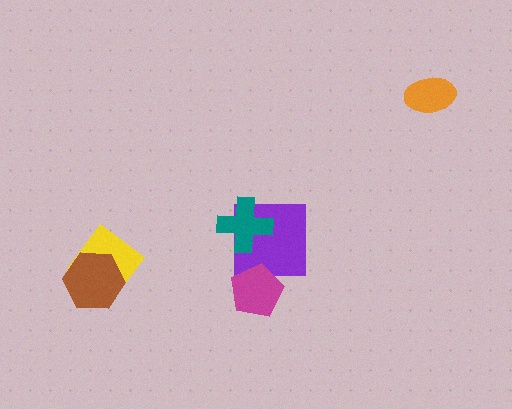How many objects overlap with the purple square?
2 objects overlap with the purple square.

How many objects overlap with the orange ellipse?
0 objects overlap with the orange ellipse.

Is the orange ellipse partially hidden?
No, no other shape covers it.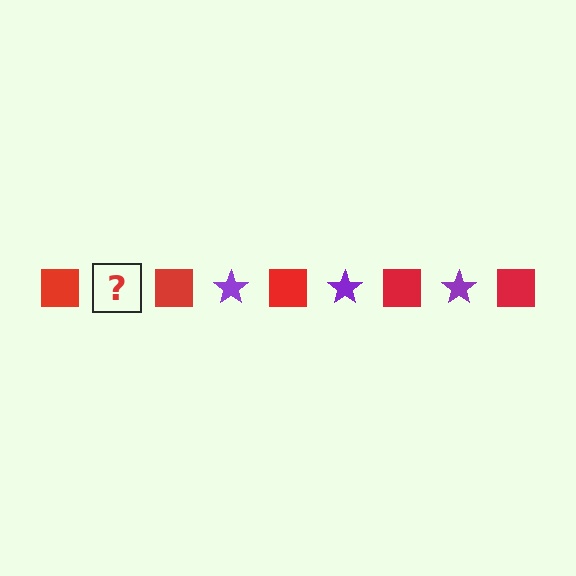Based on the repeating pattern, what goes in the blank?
The blank should be a purple star.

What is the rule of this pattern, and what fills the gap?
The rule is that the pattern alternates between red square and purple star. The gap should be filled with a purple star.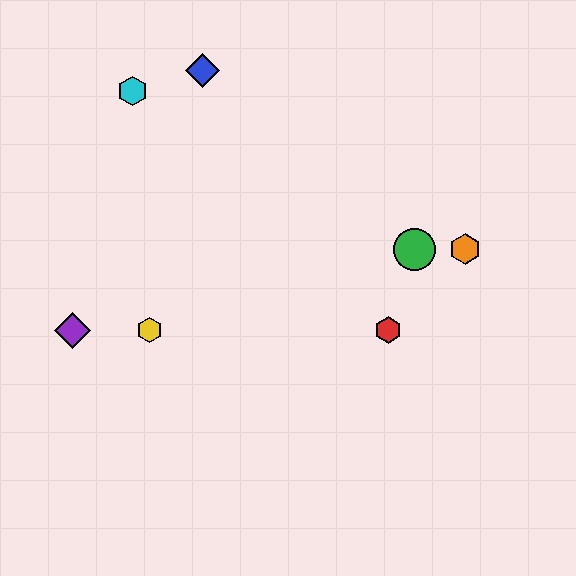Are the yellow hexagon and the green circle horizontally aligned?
No, the yellow hexagon is at y≈330 and the green circle is at y≈250.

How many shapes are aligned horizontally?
3 shapes (the red hexagon, the yellow hexagon, the purple diamond) are aligned horizontally.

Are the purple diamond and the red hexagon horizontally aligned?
Yes, both are at y≈330.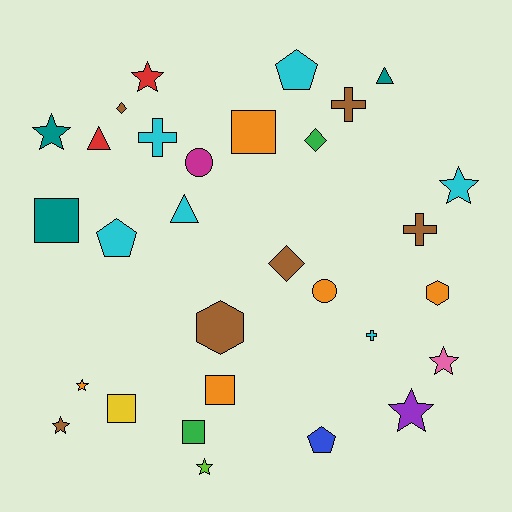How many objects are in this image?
There are 30 objects.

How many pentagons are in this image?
There are 3 pentagons.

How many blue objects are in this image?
There is 1 blue object.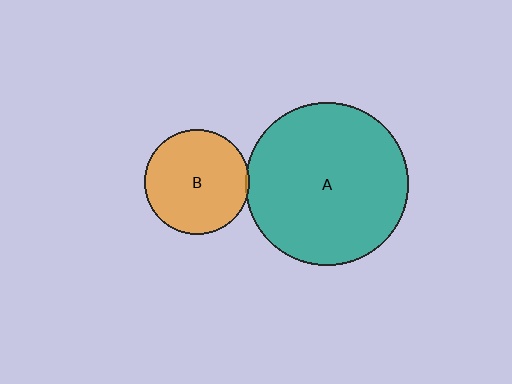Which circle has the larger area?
Circle A (teal).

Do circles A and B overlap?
Yes.